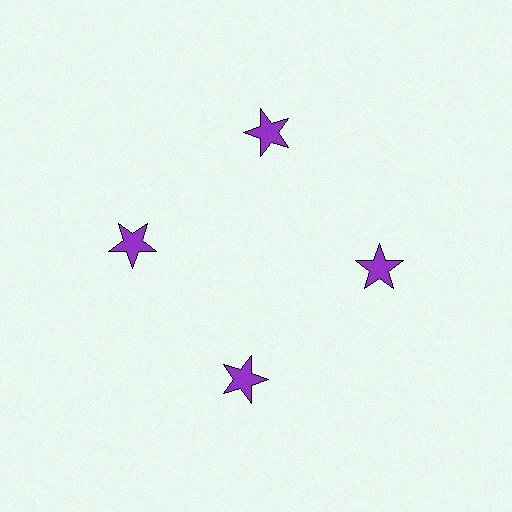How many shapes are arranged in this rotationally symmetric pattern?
There are 4 shapes, arranged in 4 groups of 1.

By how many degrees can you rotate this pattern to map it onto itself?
The pattern maps onto itself every 90 degrees of rotation.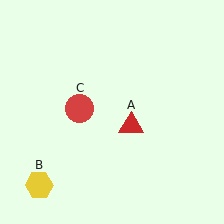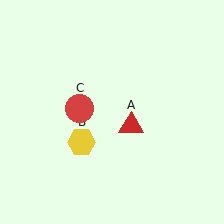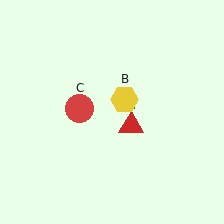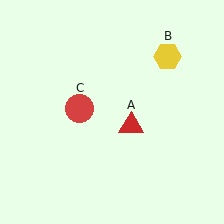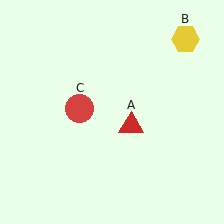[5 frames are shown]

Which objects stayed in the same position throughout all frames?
Red triangle (object A) and red circle (object C) remained stationary.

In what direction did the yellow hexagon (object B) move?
The yellow hexagon (object B) moved up and to the right.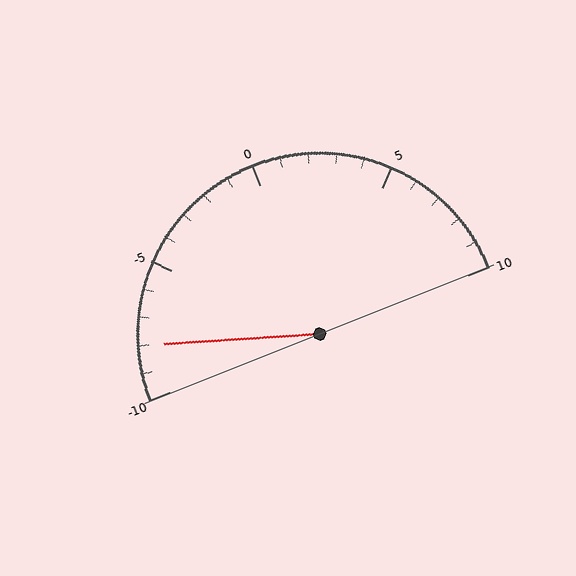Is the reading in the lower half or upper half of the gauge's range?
The reading is in the lower half of the range (-10 to 10).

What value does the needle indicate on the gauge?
The needle indicates approximately -8.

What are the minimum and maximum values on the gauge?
The gauge ranges from -10 to 10.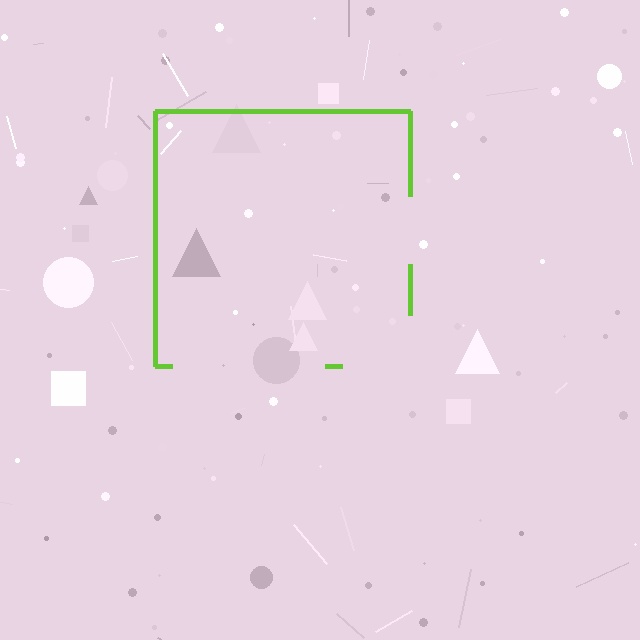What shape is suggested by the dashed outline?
The dashed outline suggests a square.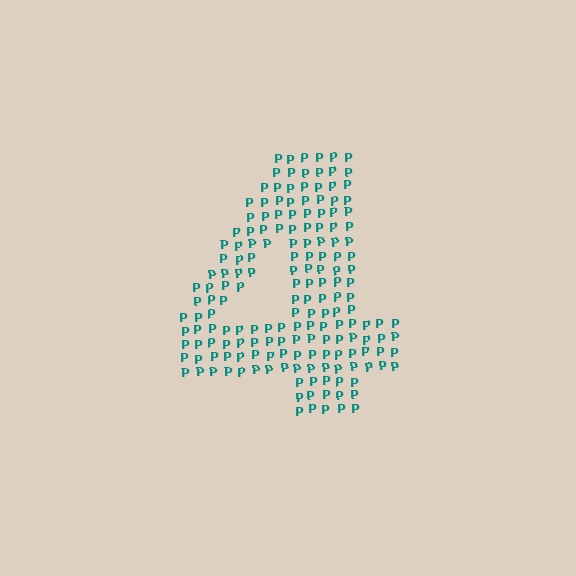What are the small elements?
The small elements are letter P's.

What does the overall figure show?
The overall figure shows the digit 4.